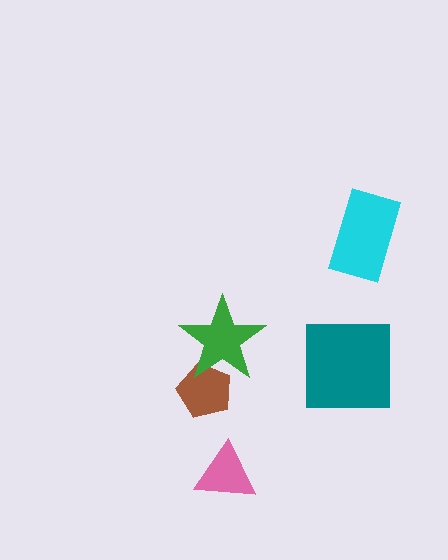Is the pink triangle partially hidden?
No, no other shape covers it.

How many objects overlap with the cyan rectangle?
0 objects overlap with the cyan rectangle.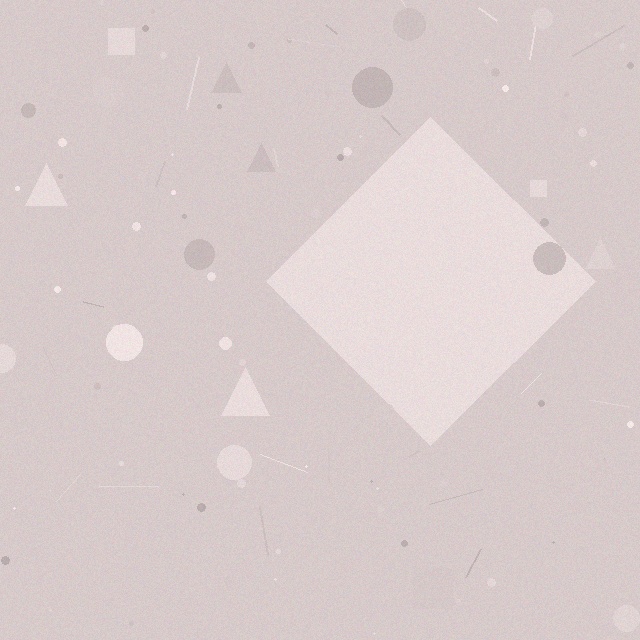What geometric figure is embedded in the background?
A diamond is embedded in the background.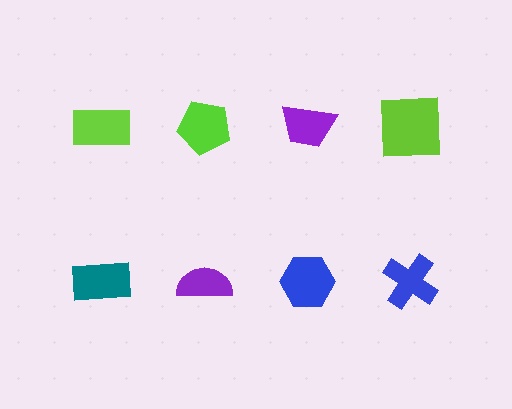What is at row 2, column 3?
A blue hexagon.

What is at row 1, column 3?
A purple trapezoid.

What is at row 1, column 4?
A lime square.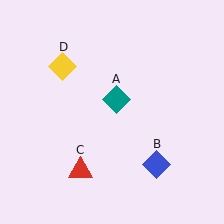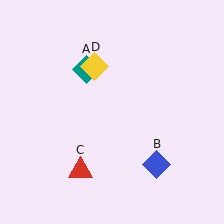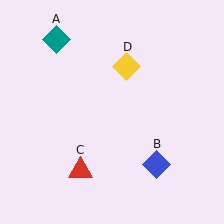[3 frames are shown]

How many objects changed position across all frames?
2 objects changed position: teal diamond (object A), yellow diamond (object D).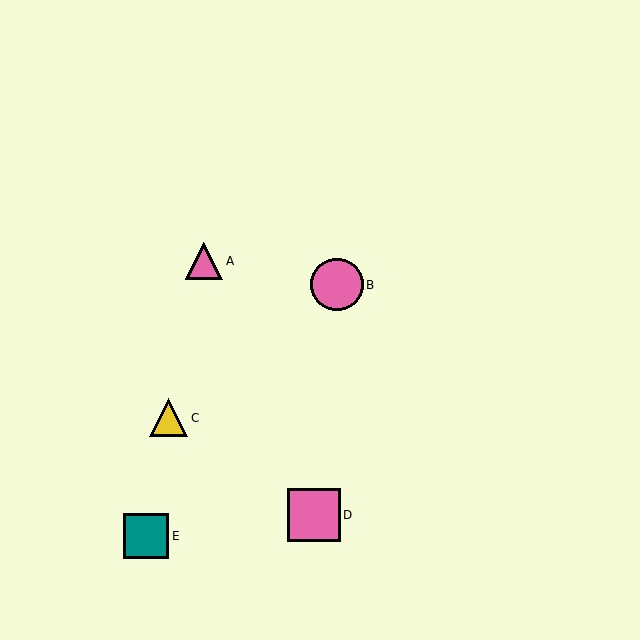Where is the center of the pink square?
The center of the pink square is at (314, 515).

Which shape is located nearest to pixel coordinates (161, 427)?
The yellow triangle (labeled C) at (168, 418) is nearest to that location.